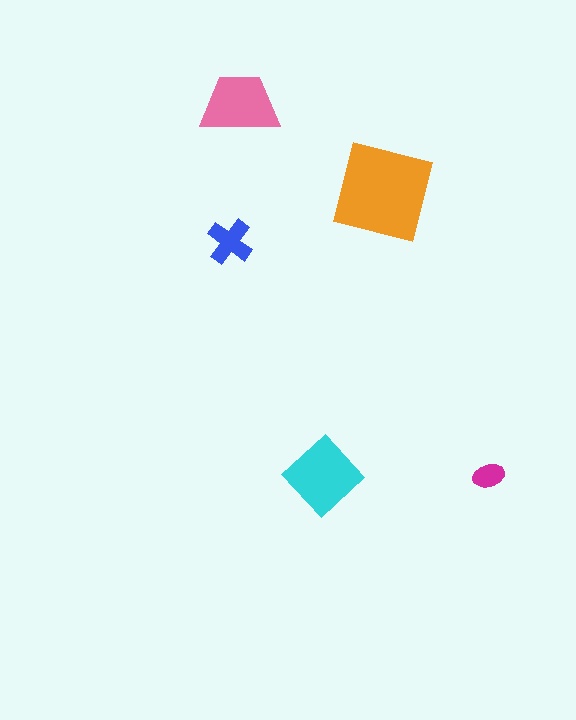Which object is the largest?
The orange square.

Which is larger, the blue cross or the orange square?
The orange square.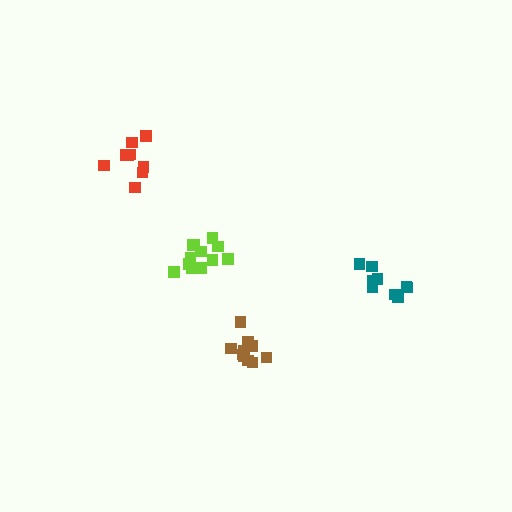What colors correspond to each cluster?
The clusters are colored: lime, red, brown, teal.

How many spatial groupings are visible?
There are 4 spatial groupings.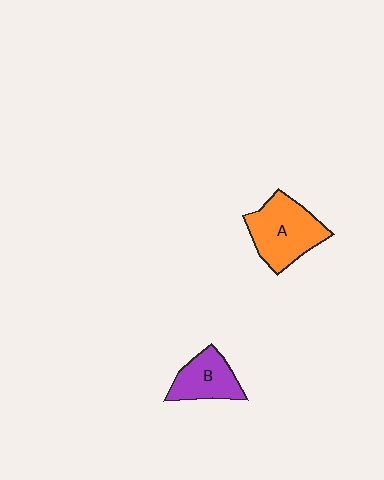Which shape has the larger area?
Shape A (orange).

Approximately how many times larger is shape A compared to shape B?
Approximately 1.5 times.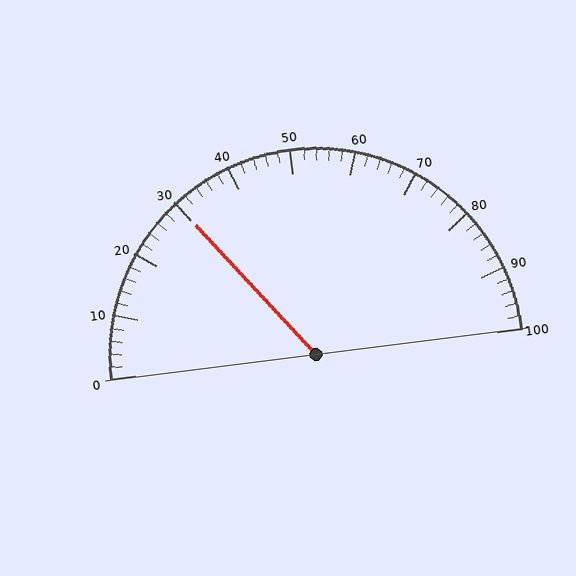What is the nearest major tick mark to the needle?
The nearest major tick mark is 30.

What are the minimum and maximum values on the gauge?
The gauge ranges from 0 to 100.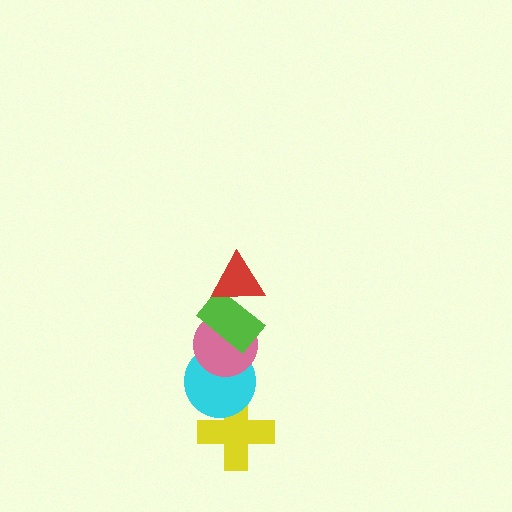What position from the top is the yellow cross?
The yellow cross is 5th from the top.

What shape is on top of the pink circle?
The lime rectangle is on top of the pink circle.